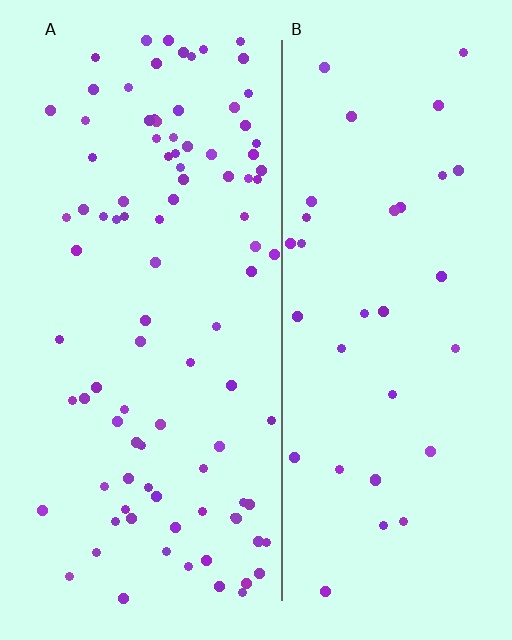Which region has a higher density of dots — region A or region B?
A (the left).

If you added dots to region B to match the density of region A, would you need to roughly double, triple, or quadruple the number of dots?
Approximately triple.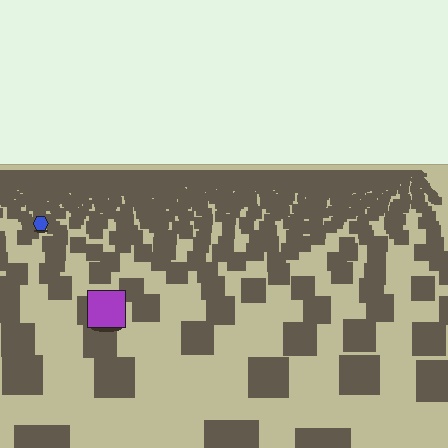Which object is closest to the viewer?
The purple square is closest. The texture marks near it are larger and more spread out.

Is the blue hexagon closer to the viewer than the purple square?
No. The purple square is closer — you can tell from the texture gradient: the ground texture is coarser near it.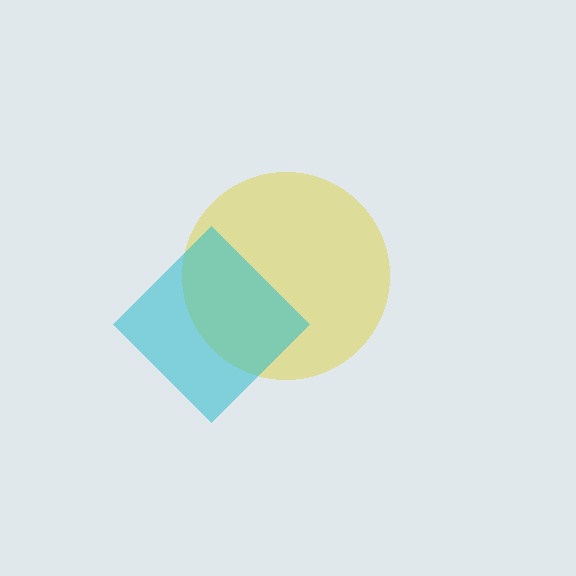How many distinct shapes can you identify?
There are 2 distinct shapes: a yellow circle, a cyan diamond.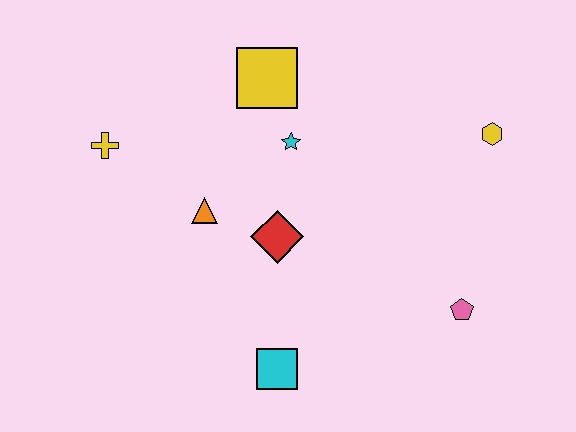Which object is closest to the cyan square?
The red diamond is closest to the cyan square.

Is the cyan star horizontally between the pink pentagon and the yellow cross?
Yes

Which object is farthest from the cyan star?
The pink pentagon is farthest from the cyan star.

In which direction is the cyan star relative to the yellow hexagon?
The cyan star is to the left of the yellow hexagon.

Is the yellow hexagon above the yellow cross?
Yes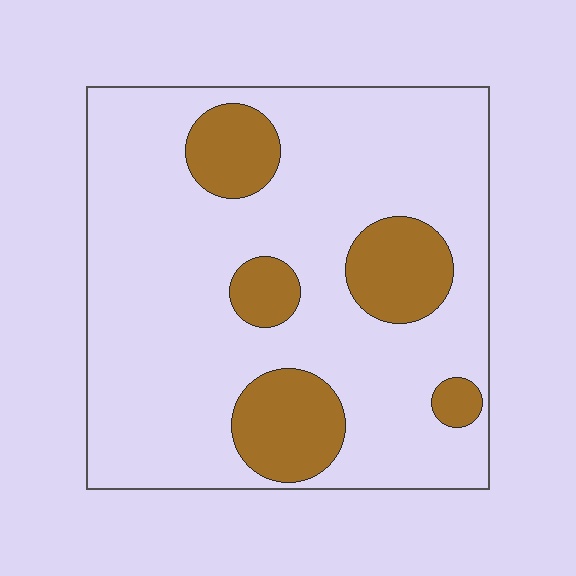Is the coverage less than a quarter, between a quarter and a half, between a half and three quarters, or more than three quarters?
Less than a quarter.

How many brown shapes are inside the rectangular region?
5.